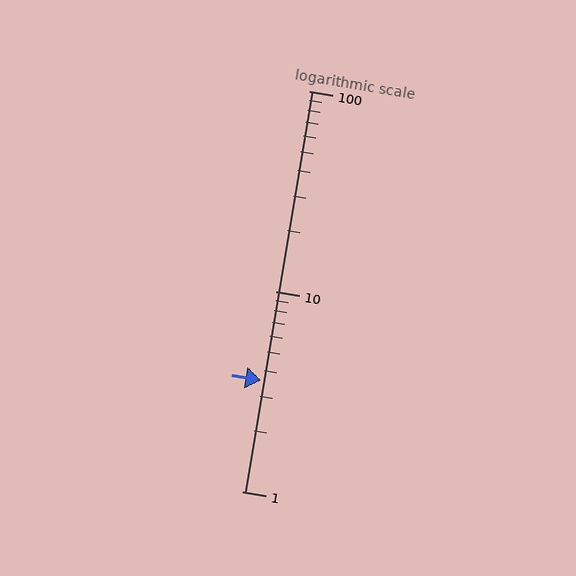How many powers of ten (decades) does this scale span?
The scale spans 2 decades, from 1 to 100.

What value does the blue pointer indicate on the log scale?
The pointer indicates approximately 3.6.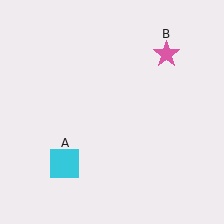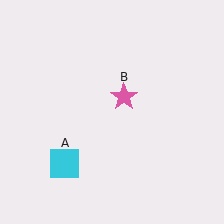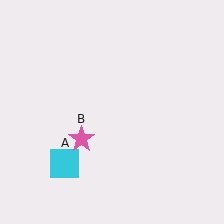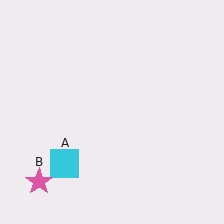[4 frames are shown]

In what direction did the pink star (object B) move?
The pink star (object B) moved down and to the left.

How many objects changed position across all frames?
1 object changed position: pink star (object B).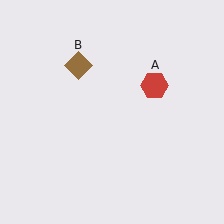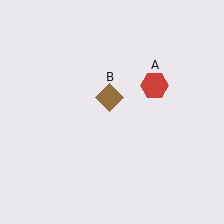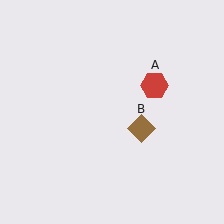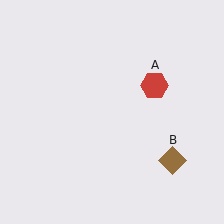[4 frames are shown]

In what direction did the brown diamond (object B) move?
The brown diamond (object B) moved down and to the right.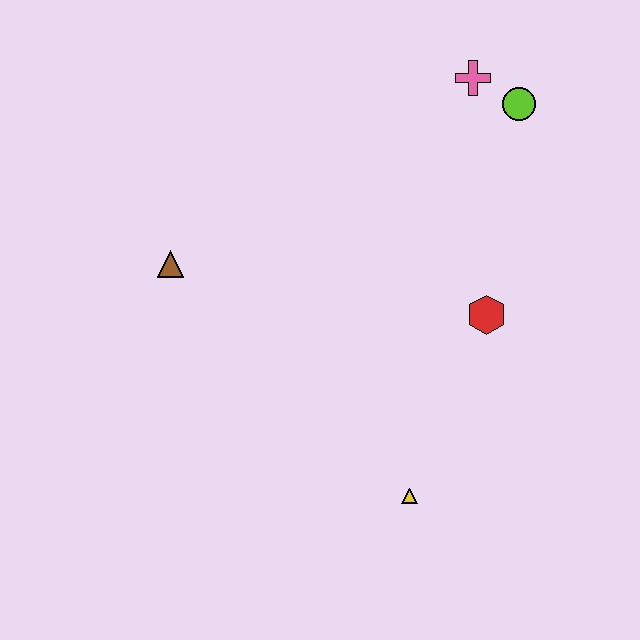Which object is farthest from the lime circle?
The yellow triangle is farthest from the lime circle.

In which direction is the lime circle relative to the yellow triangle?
The lime circle is above the yellow triangle.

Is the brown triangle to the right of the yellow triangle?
No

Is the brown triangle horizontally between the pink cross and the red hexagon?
No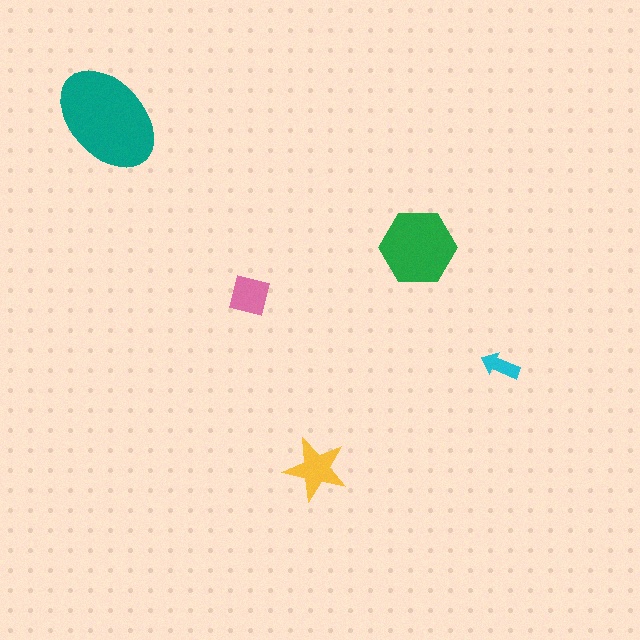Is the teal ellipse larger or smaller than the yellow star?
Larger.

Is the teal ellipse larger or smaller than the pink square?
Larger.